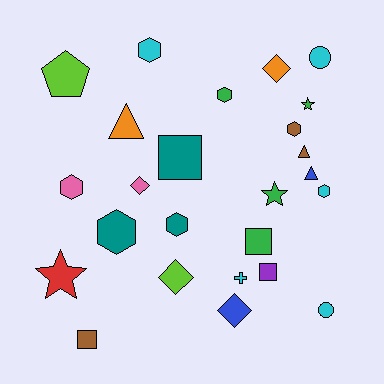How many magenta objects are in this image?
There are no magenta objects.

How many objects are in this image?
There are 25 objects.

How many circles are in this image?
There are 2 circles.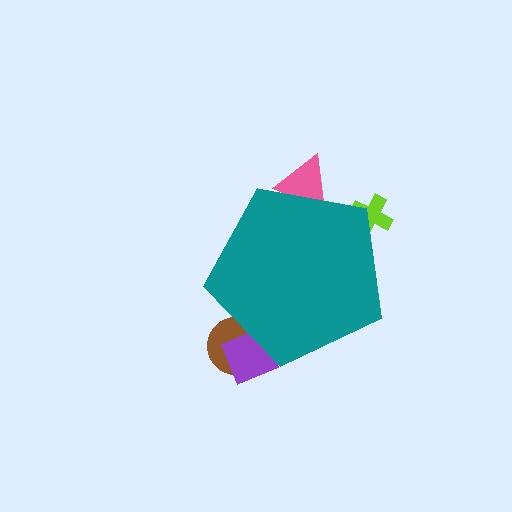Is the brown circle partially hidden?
Yes, the brown circle is partially hidden behind the teal pentagon.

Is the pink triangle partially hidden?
Yes, the pink triangle is partially hidden behind the teal pentagon.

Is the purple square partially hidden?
Yes, the purple square is partially hidden behind the teal pentagon.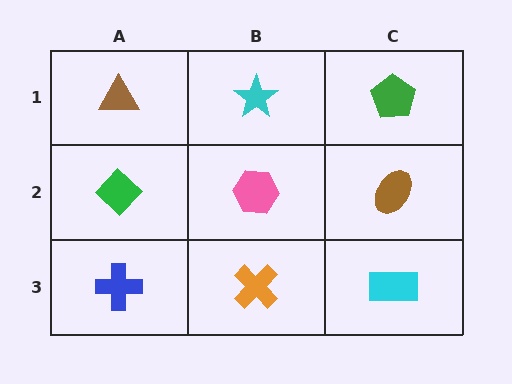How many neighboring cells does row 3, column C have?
2.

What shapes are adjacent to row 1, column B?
A pink hexagon (row 2, column B), a brown triangle (row 1, column A), a green pentagon (row 1, column C).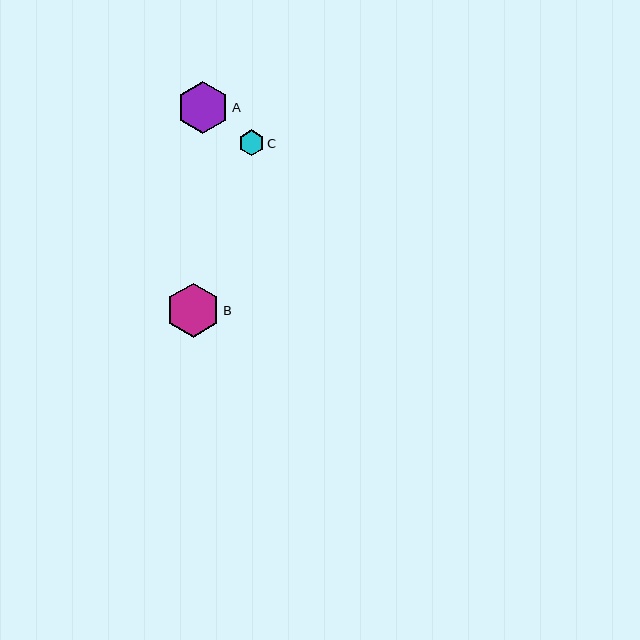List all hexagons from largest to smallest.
From largest to smallest: B, A, C.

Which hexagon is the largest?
Hexagon B is the largest with a size of approximately 54 pixels.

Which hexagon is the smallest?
Hexagon C is the smallest with a size of approximately 26 pixels.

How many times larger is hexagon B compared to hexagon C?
Hexagon B is approximately 2.1 times the size of hexagon C.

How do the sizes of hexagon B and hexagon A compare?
Hexagon B and hexagon A are approximately the same size.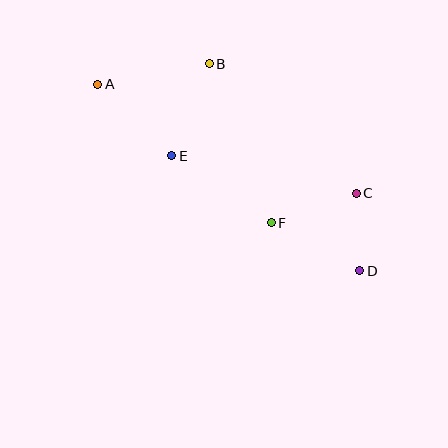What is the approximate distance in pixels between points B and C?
The distance between B and C is approximately 196 pixels.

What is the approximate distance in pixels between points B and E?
The distance between B and E is approximately 99 pixels.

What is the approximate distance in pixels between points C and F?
The distance between C and F is approximately 90 pixels.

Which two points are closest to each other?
Points C and D are closest to each other.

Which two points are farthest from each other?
Points A and D are farthest from each other.